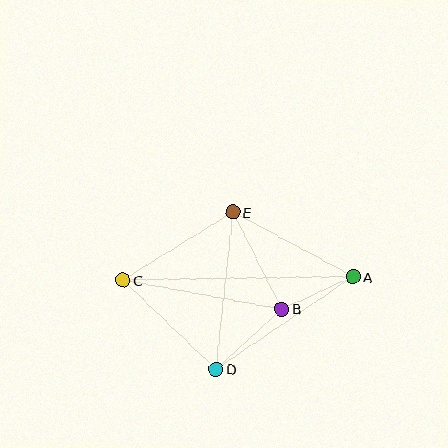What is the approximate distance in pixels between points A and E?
The distance between A and E is approximately 136 pixels.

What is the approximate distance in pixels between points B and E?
The distance between B and E is approximately 109 pixels.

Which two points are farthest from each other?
Points A and C are farthest from each other.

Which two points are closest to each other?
Points A and B are closest to each other.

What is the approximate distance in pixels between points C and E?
The distance between C and E is approximately 129 pixels.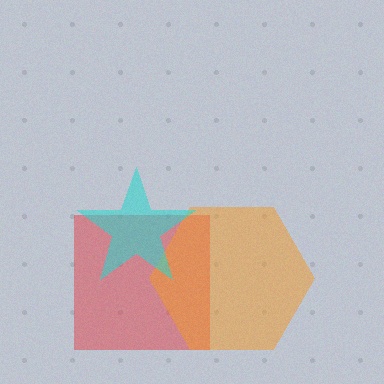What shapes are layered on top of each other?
The layered shapes are: a red square, an orange hexagon, a cyan star.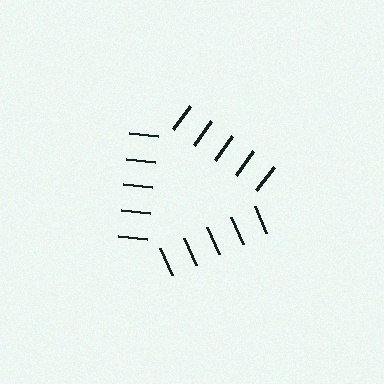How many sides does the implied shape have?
3 sides — the line-ends trace a triangle.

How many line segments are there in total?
15 — 5 along each of the 3 edges.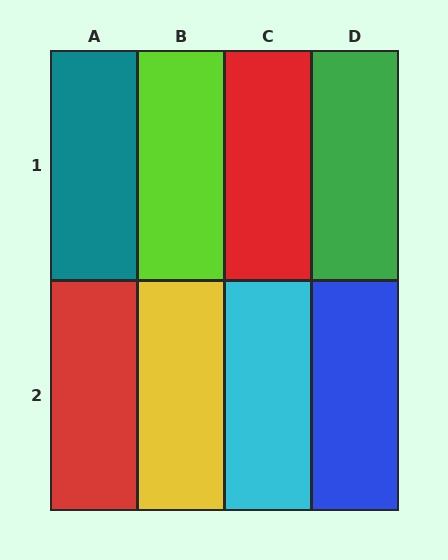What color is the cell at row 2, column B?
Yellow.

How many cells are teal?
1 cell is teal.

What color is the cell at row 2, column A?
Red.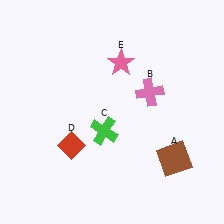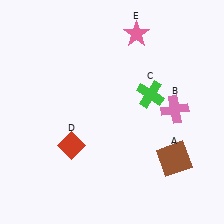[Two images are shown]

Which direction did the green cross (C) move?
The green cross (C) moved right.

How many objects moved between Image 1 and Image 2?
3 objects moved between the two images.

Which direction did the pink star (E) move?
The pink star (E) moved up.